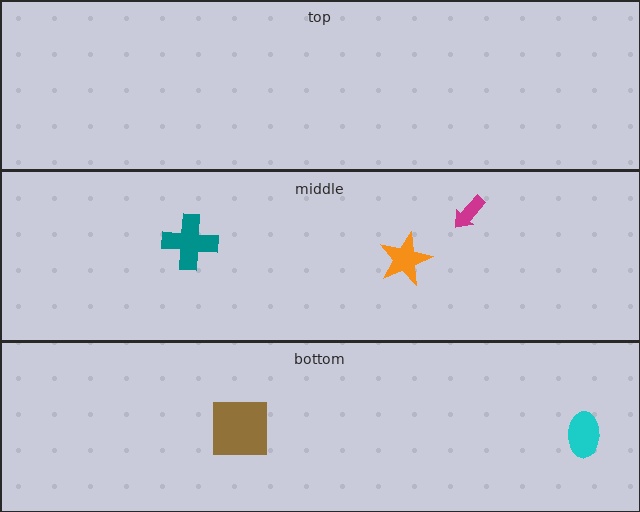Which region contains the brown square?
The bottom region.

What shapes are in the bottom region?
The brown square, the cyan ellipse.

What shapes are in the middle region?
The orange star, the teal cross, the magenta arrow.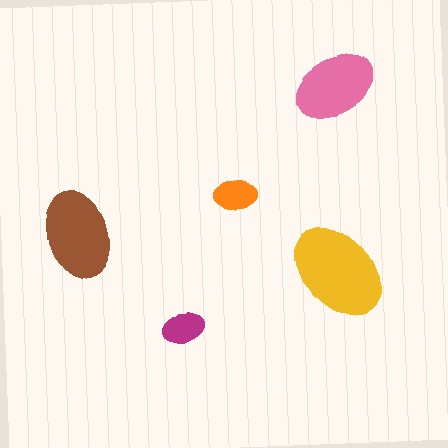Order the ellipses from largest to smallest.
the yellow one, the brown one, the pink one, the orange one, the magenta one.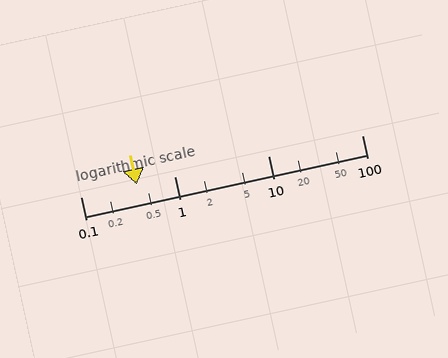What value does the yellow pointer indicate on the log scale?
The pointer indicates approximately 0.4.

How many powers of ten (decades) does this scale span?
The scale spans 3 decades, from 0.1 to 100.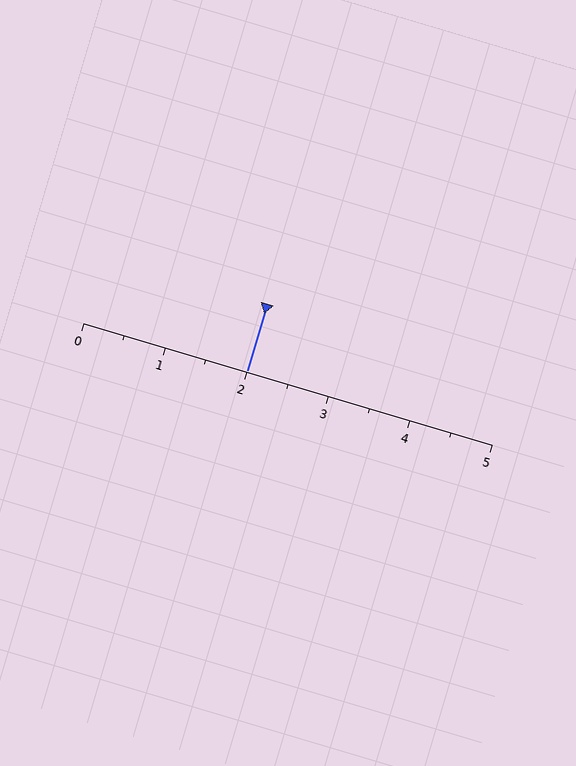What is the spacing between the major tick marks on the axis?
The major ticks are spaced 1 apart.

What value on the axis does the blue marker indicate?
The marker indicates approximately 2.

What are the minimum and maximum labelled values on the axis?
The axis runs from 0 to 5.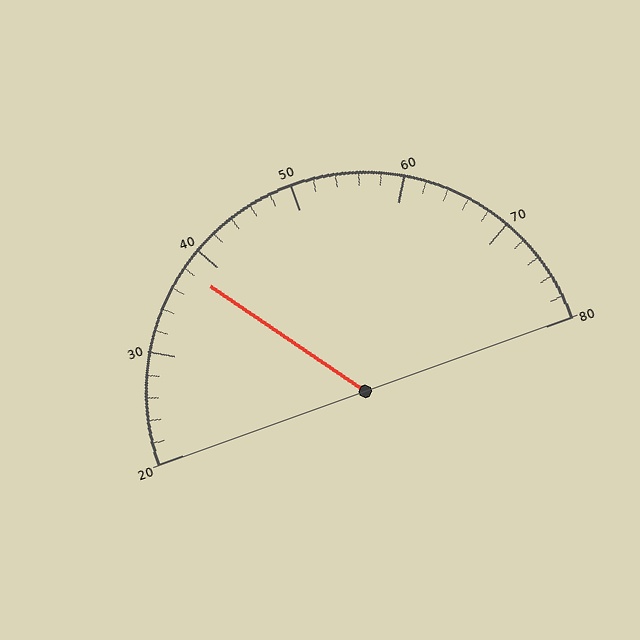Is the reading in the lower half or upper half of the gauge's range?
The reading is in the lower half of the range (20 to 80).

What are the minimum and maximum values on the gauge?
The gauge ranges from 20 to 80.